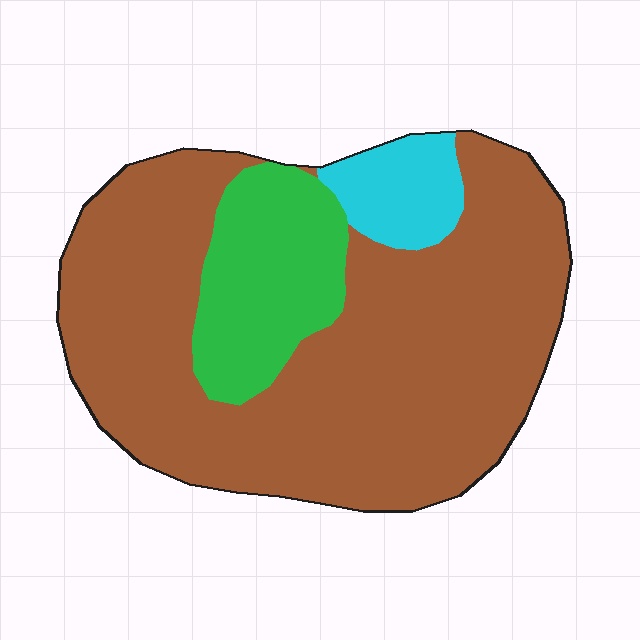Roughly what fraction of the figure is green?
Green takes up about one sixth (1/6) of the figure.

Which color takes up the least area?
Cyan, at roughly 10%.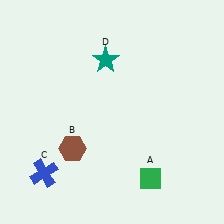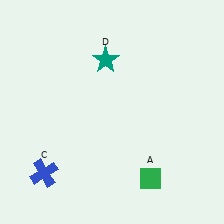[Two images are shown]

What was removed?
The brown hexagon (B) was removed in Image 2.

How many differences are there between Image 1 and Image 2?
There is 1 difference between the two images.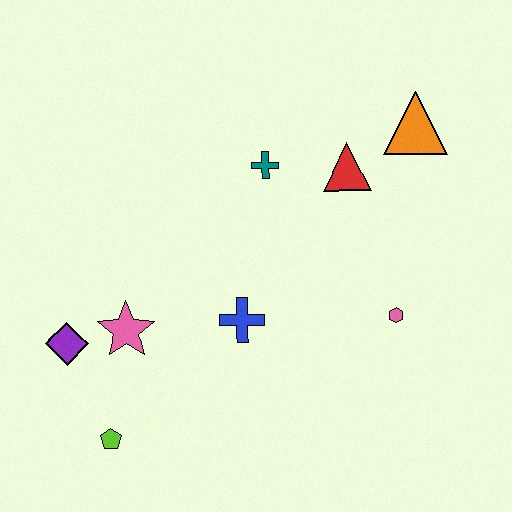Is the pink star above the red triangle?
No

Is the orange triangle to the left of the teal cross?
No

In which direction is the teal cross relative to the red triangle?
The teal cross is to the left of the red triangle.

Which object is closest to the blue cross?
The pink star is closest to the blue cross.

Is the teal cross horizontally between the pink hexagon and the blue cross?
Yes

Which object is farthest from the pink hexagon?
The purple diamond is farthest from the pink hexagon.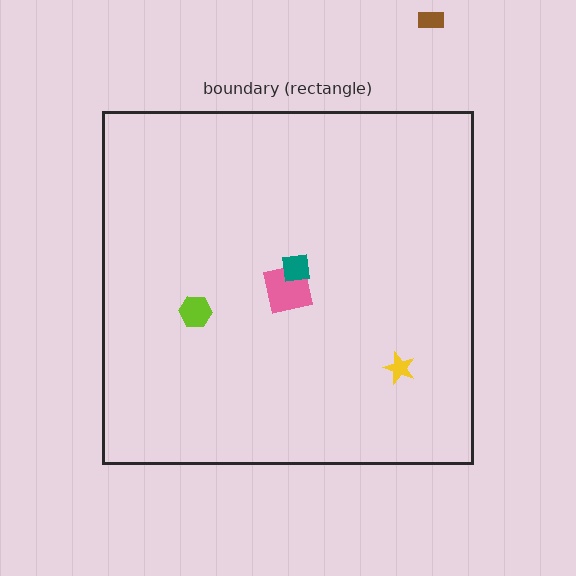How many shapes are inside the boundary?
4 inside, 1 outside.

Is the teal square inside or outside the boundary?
Inside.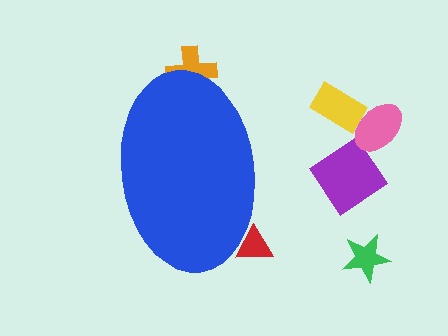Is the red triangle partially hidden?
Yes, the red triangle is partially hidden behind the blue ellipse.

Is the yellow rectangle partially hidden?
No, the yellow rectangle is fully visible.